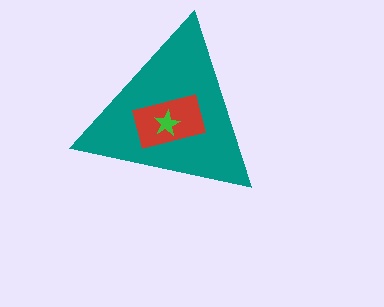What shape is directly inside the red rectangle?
The green star.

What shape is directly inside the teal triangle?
The red rectangle.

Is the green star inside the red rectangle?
Yes.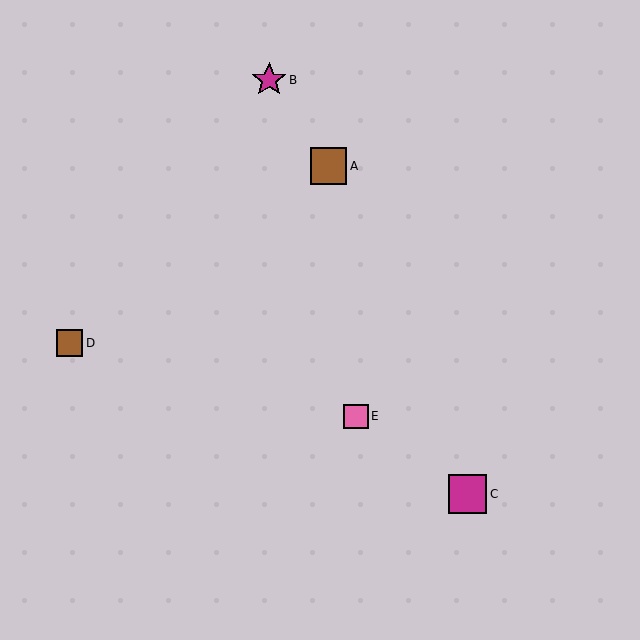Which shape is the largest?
The magenta square (labeled C) is the largest.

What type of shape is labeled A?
Shape A is a brown square.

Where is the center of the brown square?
The center of the brown square is at (328, 166).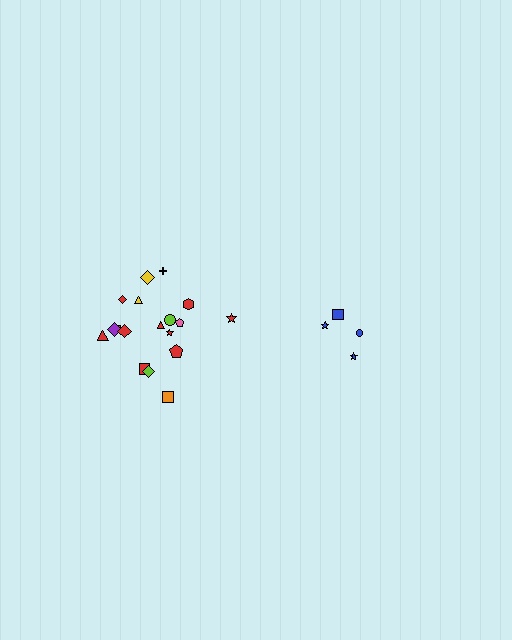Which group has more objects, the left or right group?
The left group.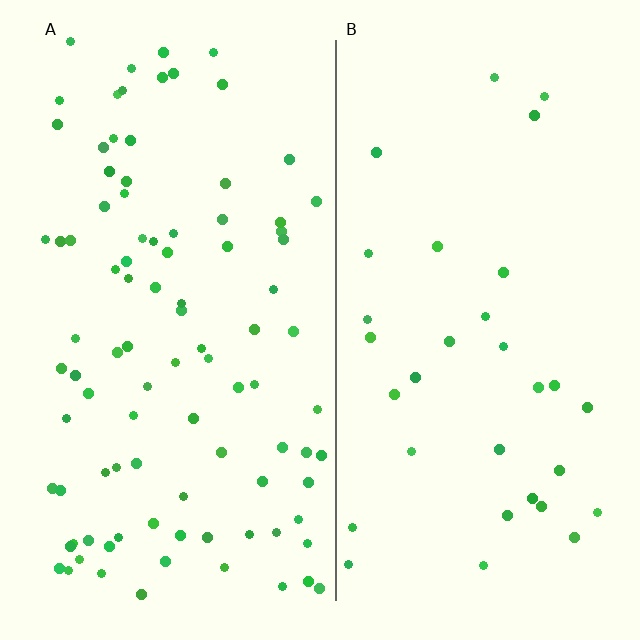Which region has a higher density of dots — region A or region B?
A (the left).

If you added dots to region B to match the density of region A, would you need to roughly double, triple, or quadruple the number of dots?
Approximately triple.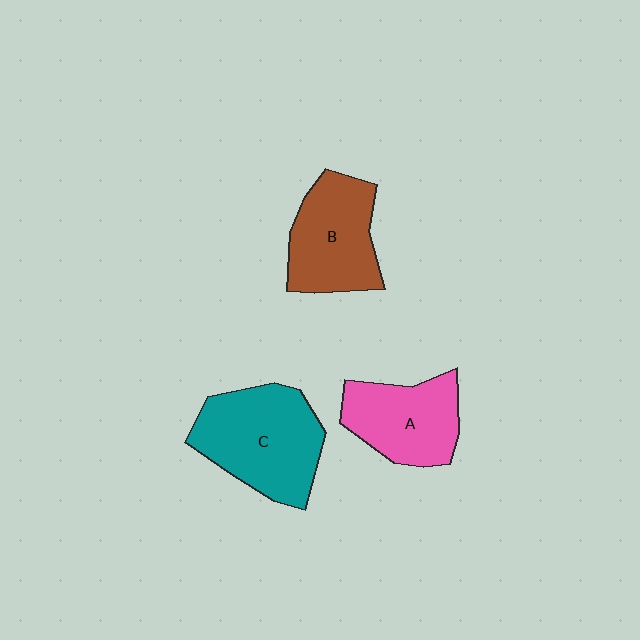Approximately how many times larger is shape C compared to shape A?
Approximately 1.3 times.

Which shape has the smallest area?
Shape A (pink).